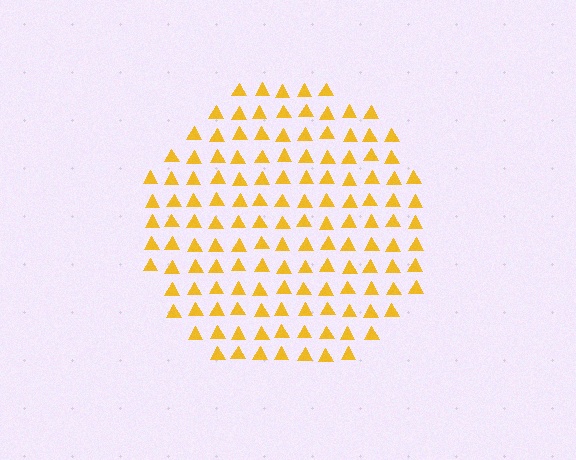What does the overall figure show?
The overall figure shows a circle.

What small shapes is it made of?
It is made of small triangles.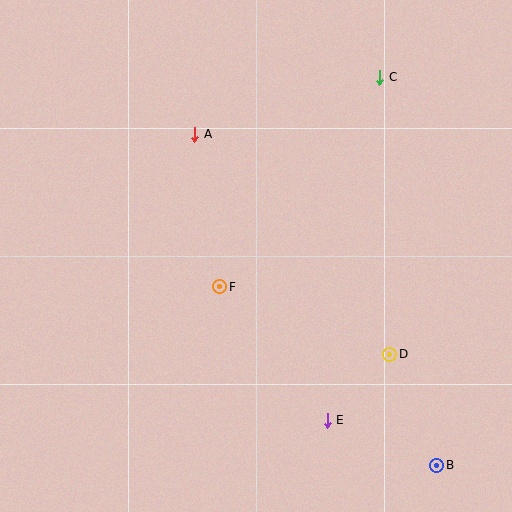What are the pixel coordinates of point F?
Point F is at (220, 287).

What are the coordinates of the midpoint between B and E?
The midpoint between B and E is at (382, 443).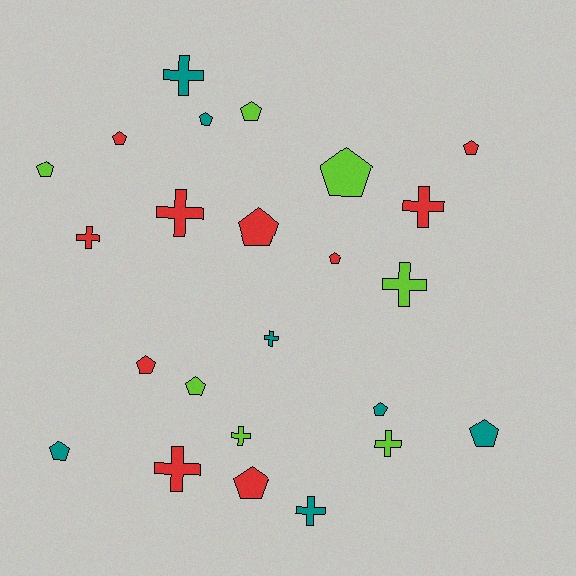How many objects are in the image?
There are 24 objects.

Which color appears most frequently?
Red, with 10 objects.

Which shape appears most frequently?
Pentagon, with 14 objects.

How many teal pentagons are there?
There are 4 teal pentagons.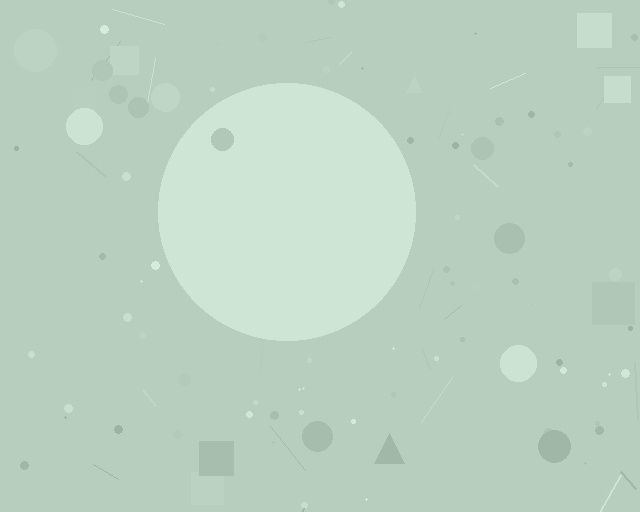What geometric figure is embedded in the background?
A circle is embedded in the background.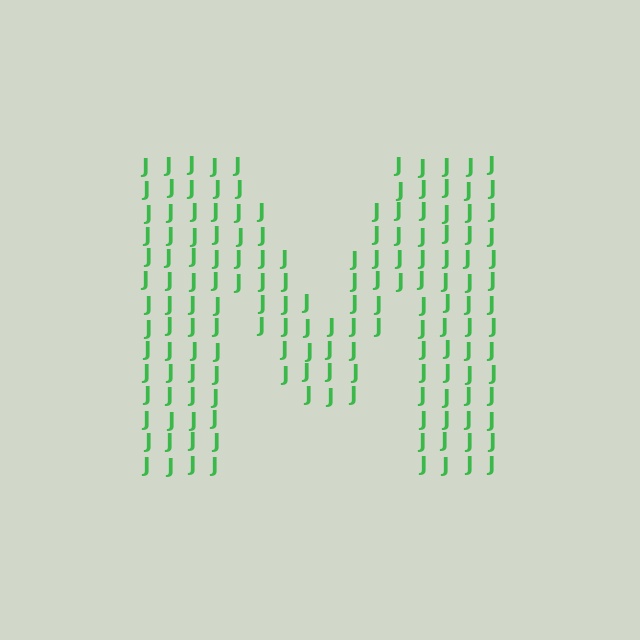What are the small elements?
The small elements are letter J's.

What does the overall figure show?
The overall figure shows the letter M.